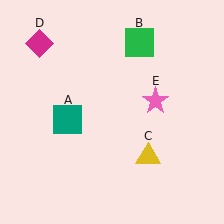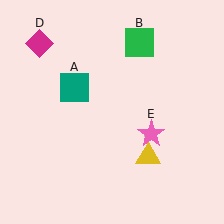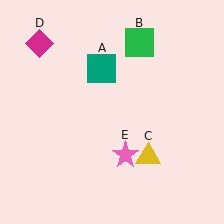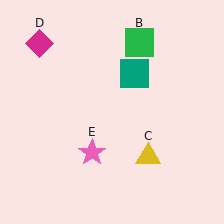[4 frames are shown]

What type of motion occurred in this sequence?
The teal square (object A), pink star (object E) rotated clockwise around the center of the scene.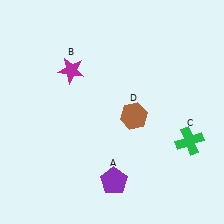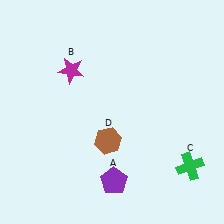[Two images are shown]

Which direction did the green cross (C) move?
The green cross (C) moved down.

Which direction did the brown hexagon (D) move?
The brown hexagon (D) moved left.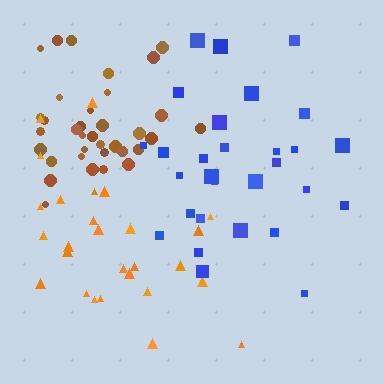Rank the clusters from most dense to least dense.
brown, blue, orange.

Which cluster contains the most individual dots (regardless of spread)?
Brown (35).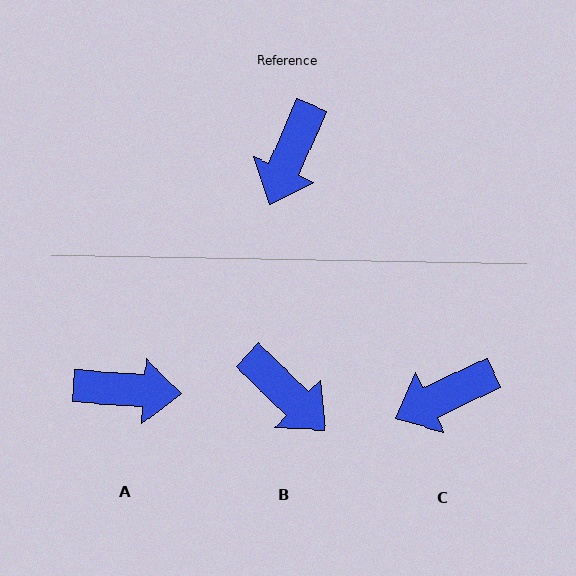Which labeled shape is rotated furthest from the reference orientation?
A, about 109 degrees away.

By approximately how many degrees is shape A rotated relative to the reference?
Approximately 109 degrees counter-clockwise.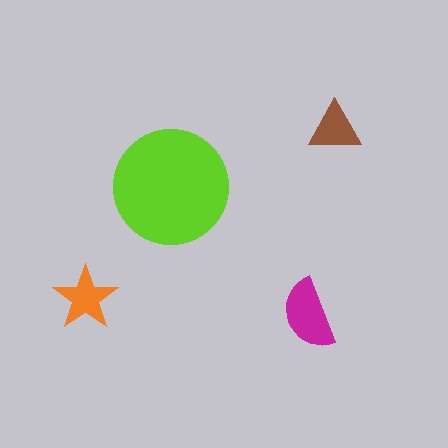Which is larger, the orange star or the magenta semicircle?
The magenta semicircle.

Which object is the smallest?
The brown triangle.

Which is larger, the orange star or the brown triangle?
The orange star.